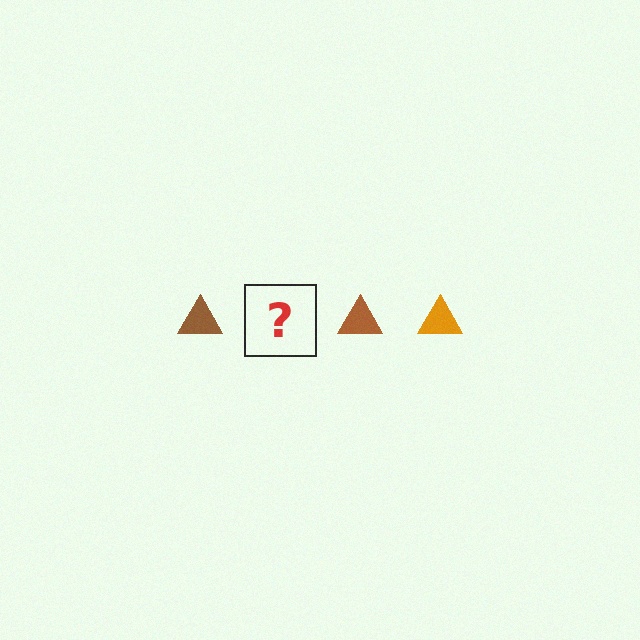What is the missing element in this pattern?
The missing element is an orange triangle.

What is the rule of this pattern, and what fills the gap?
The rule is that the pattern cycles through brown, orange triangles. The gap should be filled with an orange triangle.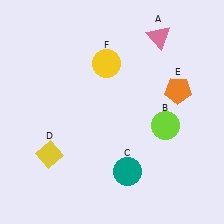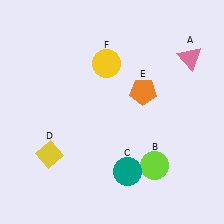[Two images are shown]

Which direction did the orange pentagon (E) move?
The orange pentagon (E) moved left.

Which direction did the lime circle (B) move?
The lime circle (B) moved down.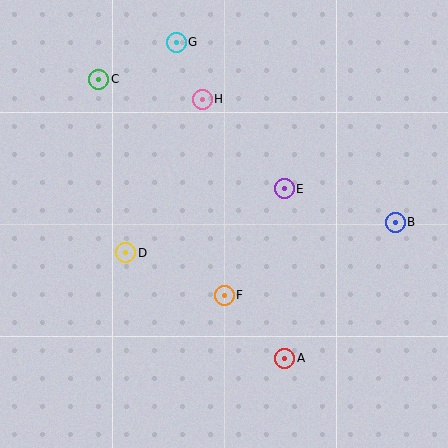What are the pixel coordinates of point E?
Point E is at (284, 189).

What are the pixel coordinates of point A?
Point A is at (285, 358).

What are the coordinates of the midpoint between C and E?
The midpoint between C and E is at (191, 134).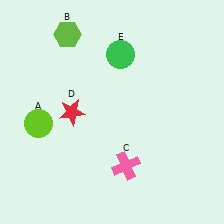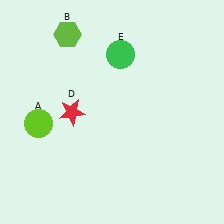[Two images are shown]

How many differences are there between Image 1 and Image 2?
There is 1 difference between the two images.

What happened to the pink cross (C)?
The pink cross (C) was removed in Image 2. It was in the bottom-right area of Image 1.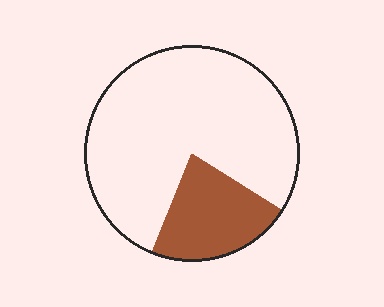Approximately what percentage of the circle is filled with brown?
Approximately 20%.